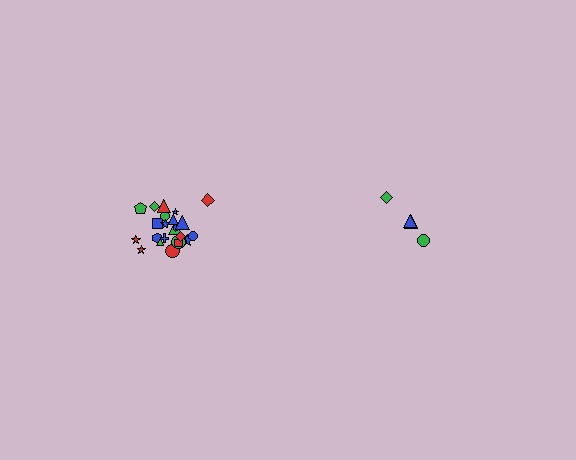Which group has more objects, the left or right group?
The left group.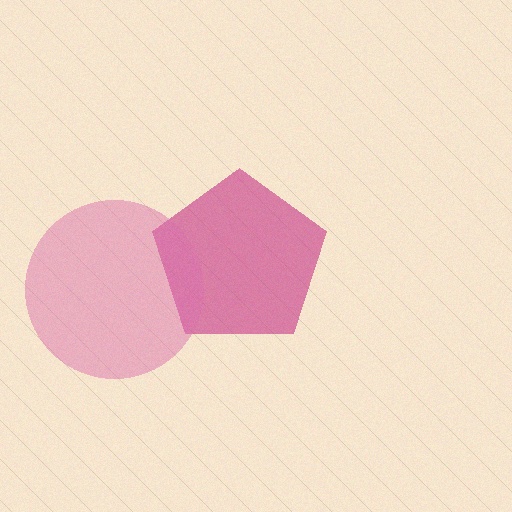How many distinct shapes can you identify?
There are 2 distinct shapes: a magenta pentagon, a pink circle.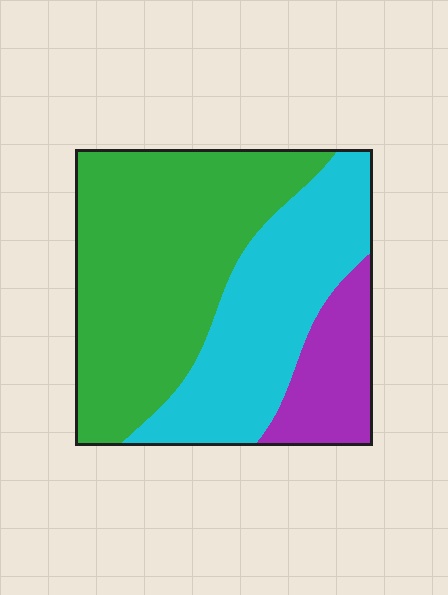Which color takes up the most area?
Green, at roughly 50%.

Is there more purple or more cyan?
Cyan.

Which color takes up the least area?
Purple, at roughly 15%.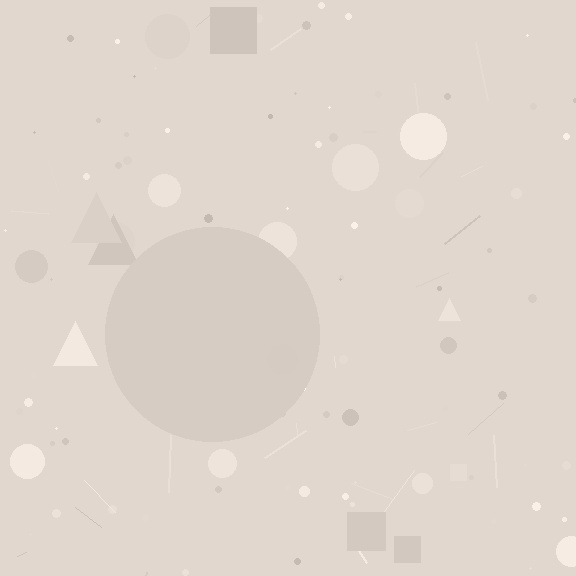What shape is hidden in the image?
A circle is hidden in the image.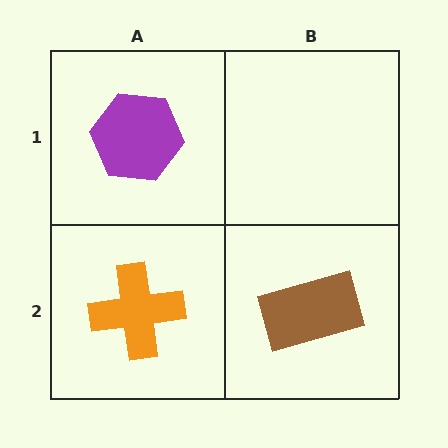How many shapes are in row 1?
1 shape.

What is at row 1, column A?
A purple hexagon.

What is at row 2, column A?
An orange cross.